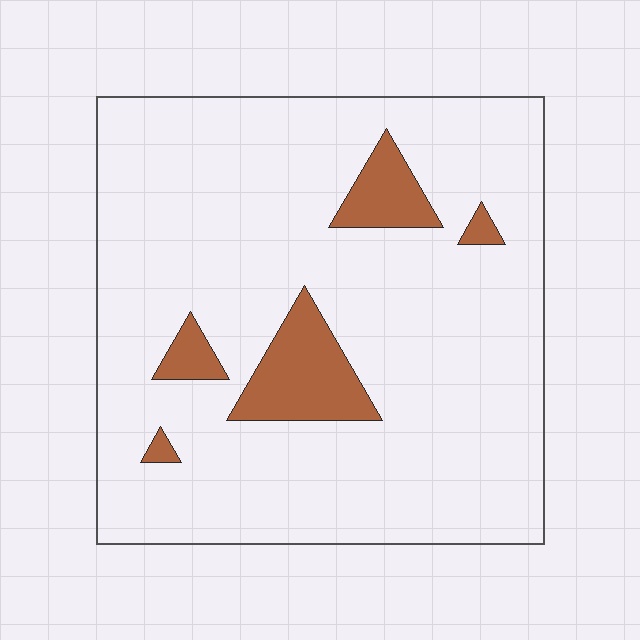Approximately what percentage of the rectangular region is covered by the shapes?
Approximately 10%.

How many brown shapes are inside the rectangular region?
5.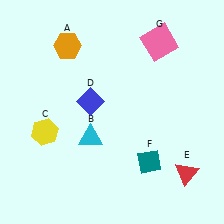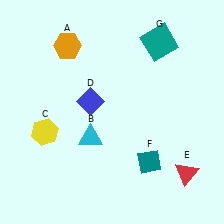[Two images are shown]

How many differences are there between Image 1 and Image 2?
There is 1 difference between the two images.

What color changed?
The square (G) changed from pink in Image 1 to teal in Image 2.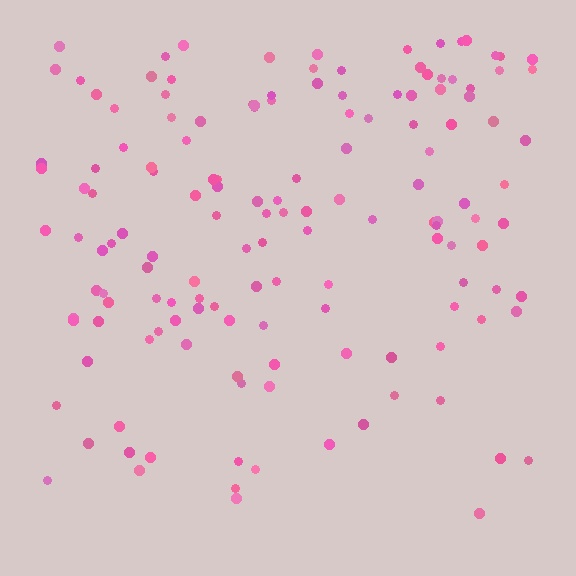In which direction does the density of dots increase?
From bottom to top, with the top side densest.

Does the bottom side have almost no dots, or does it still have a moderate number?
Still a moderate number, just noticeably fewer than the top.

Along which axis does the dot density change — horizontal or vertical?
Vertical.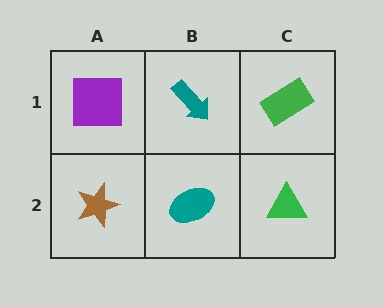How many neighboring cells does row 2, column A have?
2.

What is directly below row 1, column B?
A teal ellipse.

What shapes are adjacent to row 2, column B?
A teal arrow (row 1, column B), a brown star (row 2, column A), a green triangle (row 2, column C).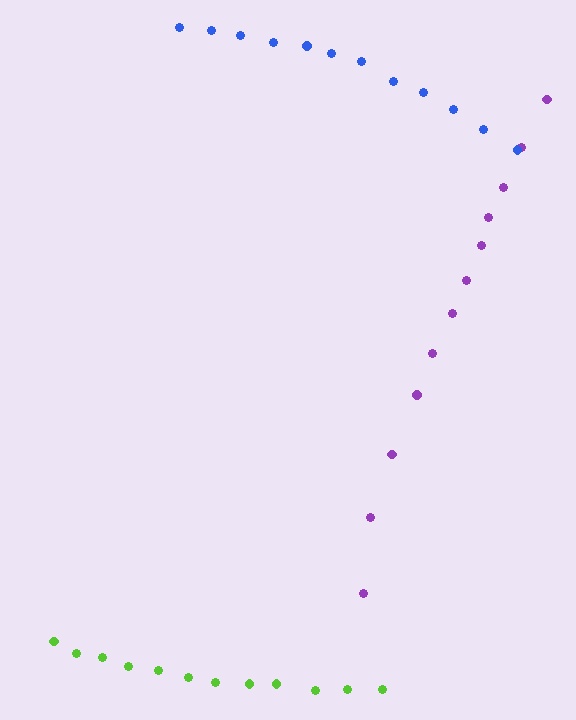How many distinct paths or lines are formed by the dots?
There are 3 distinct paths.